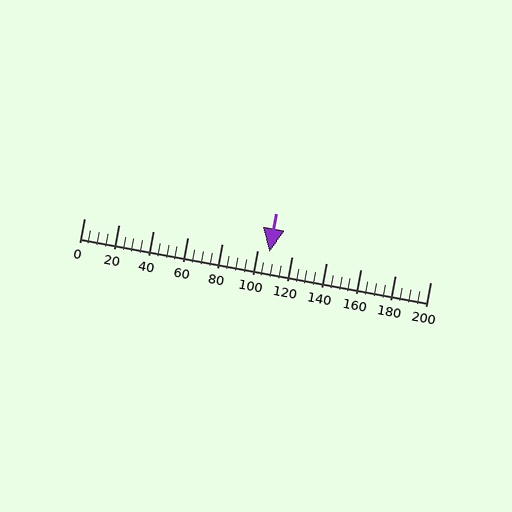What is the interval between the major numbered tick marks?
The major tick marks are spaced 20 units apart.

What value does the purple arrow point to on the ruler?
The purple arrow points to approximately 107.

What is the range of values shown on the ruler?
The ruler shows values from 0 to 200.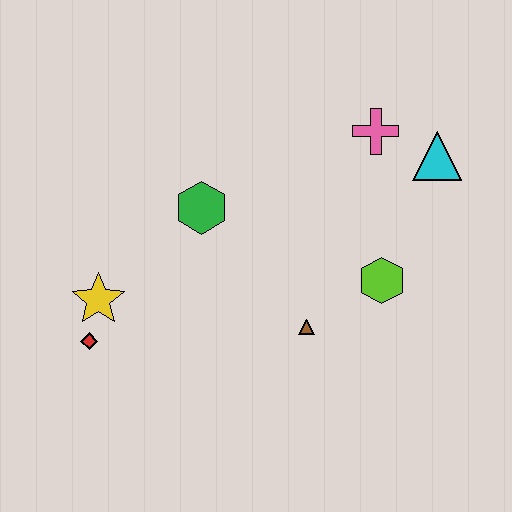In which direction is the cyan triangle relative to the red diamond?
The cyan triangle is to the right of the red diamond.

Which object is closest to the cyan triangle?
The pink cross is closest to the cyan triangle.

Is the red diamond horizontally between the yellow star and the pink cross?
No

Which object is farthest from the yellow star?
The cyan triangle is farthest from the yellow star.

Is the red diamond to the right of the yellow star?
No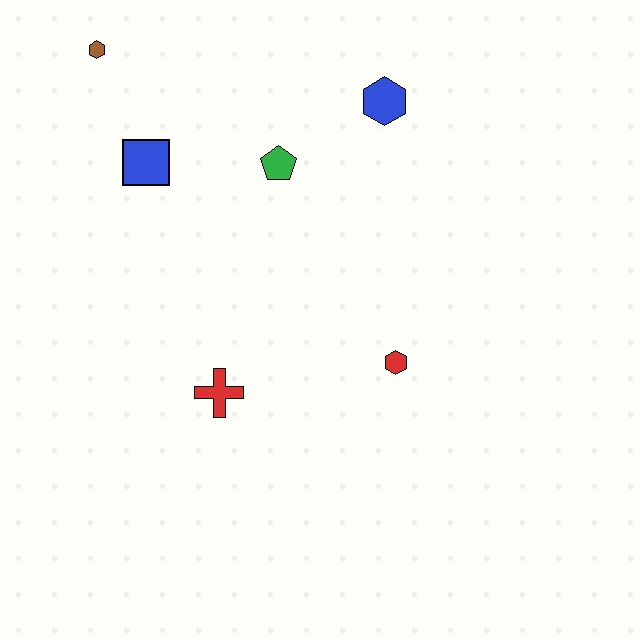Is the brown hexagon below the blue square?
No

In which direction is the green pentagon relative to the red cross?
The green pentagon is above the red cross.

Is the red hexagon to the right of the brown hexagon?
Yes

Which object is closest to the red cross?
The red hexagon is closest to the red cross.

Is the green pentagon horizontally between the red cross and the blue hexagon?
Yes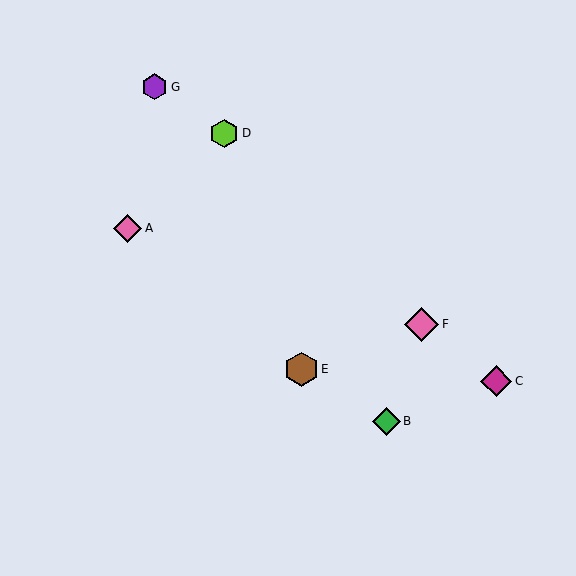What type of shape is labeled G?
Shape G is a purple hexagon.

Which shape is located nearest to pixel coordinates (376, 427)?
The green diamond (labeled B) at (386, 421) is nearest to that location.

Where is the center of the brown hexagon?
The center of the brown hexagon is at (301, 369).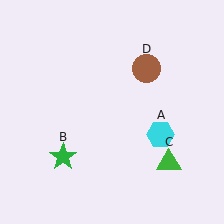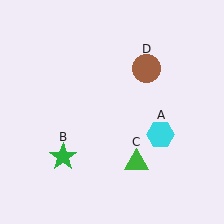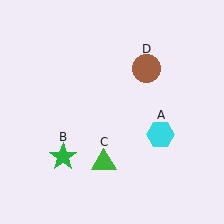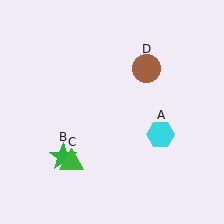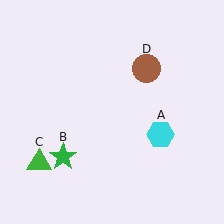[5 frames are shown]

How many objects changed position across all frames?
1 object changed position: green triangle (object C).